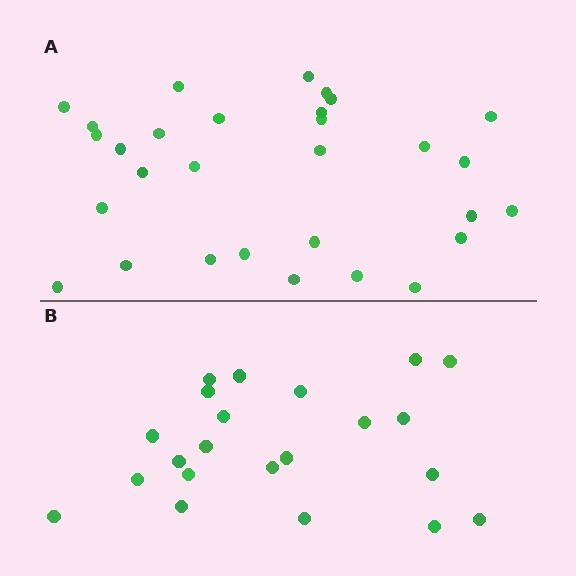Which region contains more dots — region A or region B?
Region A (the top region) has more dots.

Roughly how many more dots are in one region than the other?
Region A has roughly 8 or so more dots than region B.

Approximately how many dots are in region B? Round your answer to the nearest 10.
About 20 dots. (The exact count is 22, which rounds to 20.)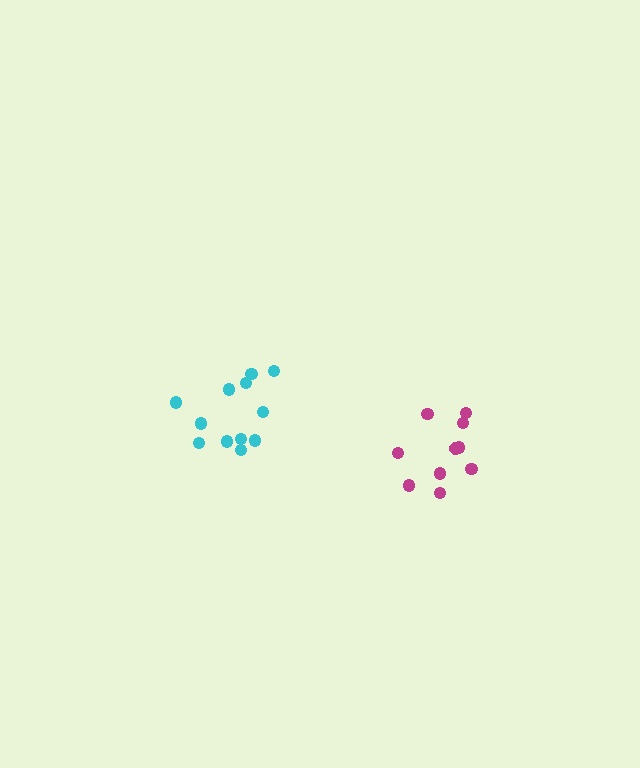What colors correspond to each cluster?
The clusters are colored: cyan, magenta.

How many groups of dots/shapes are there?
There are 2 groups.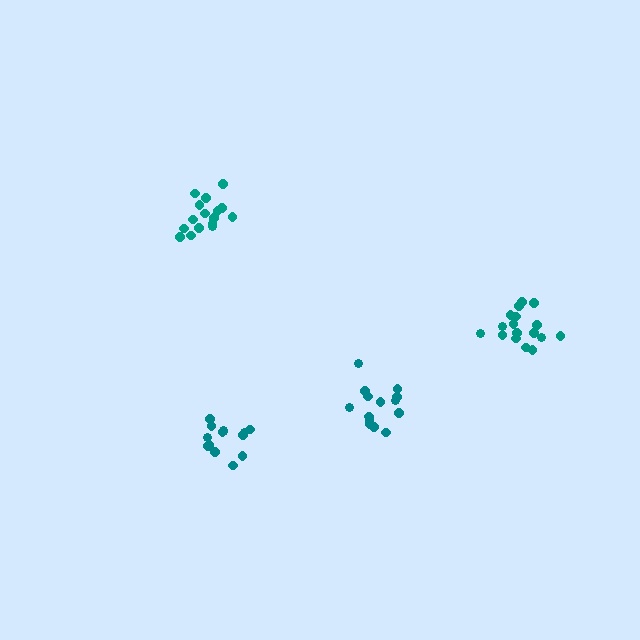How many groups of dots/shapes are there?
There are 4 groups.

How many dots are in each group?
Group 1: 14 dots, Group 2: 14 dots, Group 3: 16 dots, Group 4: 17 dots (61 total).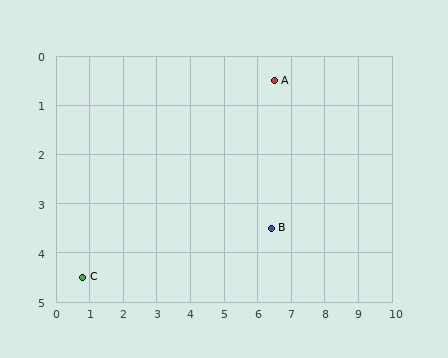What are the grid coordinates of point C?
Point C is at approximately (0.8, 4.5).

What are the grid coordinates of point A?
Point A is at approximately (6.5, 0.5).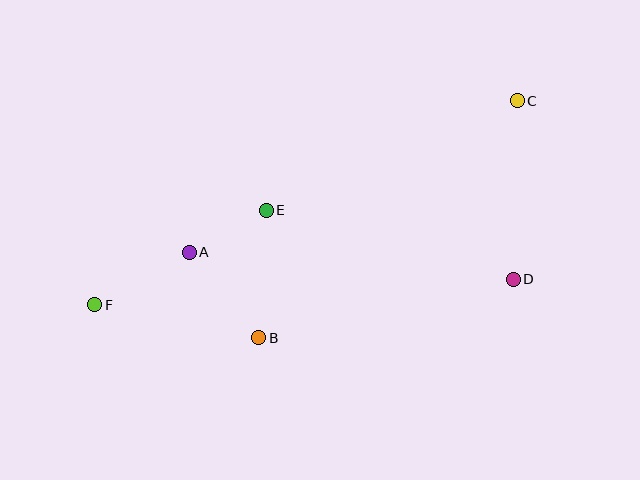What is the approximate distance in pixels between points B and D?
The distance between B and D is approximately 261 pixels.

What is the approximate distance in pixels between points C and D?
The distance between C and D is approximately 178 pixels.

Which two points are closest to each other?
Points A and E are closest to each other.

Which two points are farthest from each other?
Points C and F are farthest from each other.